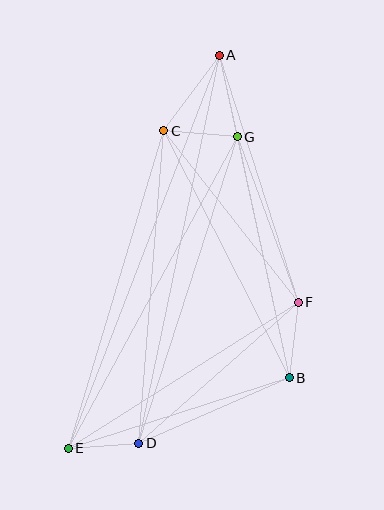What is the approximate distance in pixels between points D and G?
The distance between D and G is approximately 322 pixels.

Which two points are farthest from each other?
Points A and E are farthest from each other.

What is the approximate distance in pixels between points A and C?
The distance between A and C is approximately 94 pixels.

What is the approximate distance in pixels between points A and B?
The distance between A and B is approximately 330 pixels.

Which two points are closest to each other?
Points D and E are closest to each other.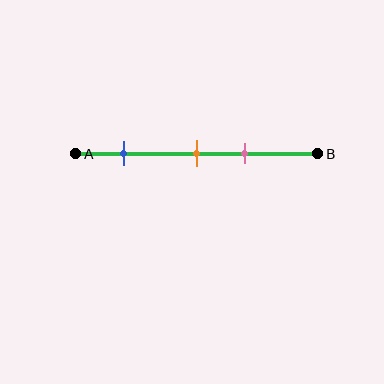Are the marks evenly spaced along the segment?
No, the marks are not evenly spaced.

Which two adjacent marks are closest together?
The orange and pink marks are the closest adjacent pair.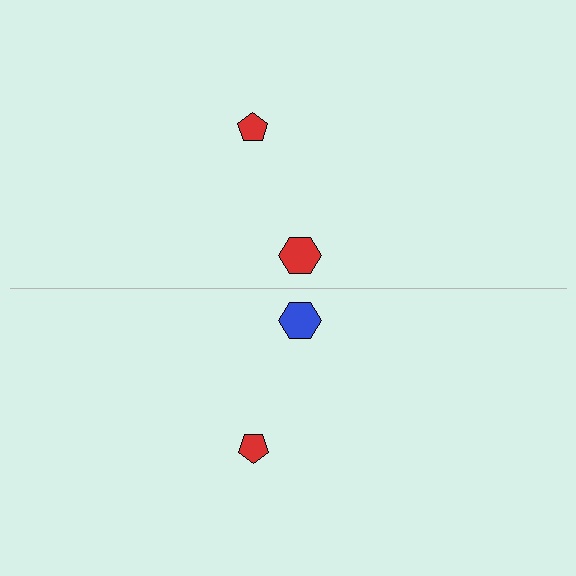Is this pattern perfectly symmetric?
No, the pattern is not perfectly symmetric. The blue hexagon on the bottom side breaks the symmetry — its mirror counterpart is red.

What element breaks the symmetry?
The blue hexagon on the bottom side breaks the symmetry — its mirror counterpart is red.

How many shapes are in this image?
There are 4 shapes in this image.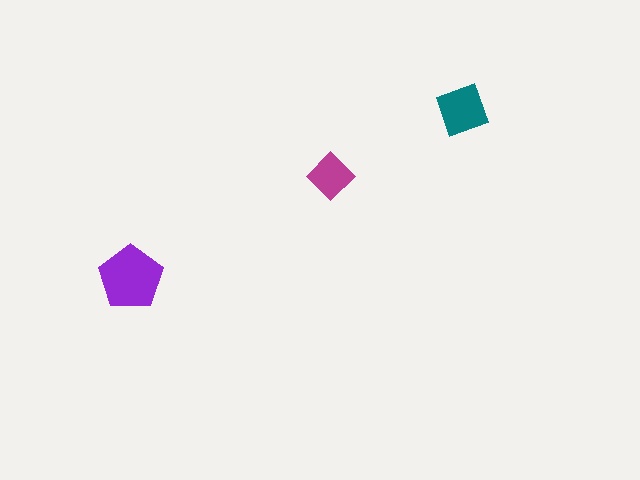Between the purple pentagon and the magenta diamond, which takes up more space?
The purple pentagon.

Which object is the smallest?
The magenta diamond.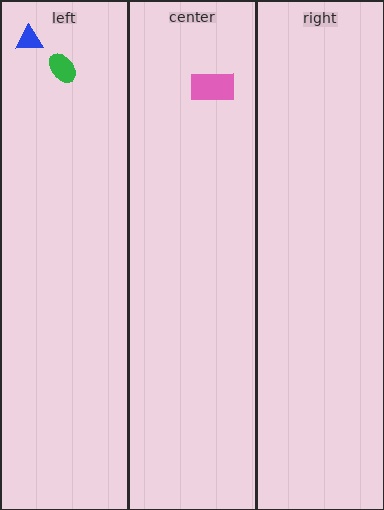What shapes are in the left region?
The blue triangle, the green ellipse.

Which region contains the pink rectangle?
The center region.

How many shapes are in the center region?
1.